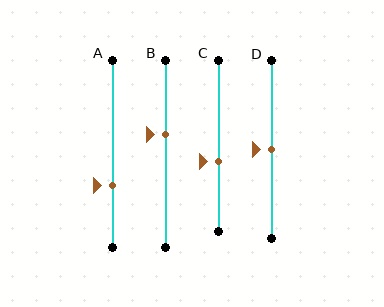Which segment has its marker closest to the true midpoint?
Segment D has its marker closest to the true midpoint.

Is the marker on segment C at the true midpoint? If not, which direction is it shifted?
No, the marker on segment C is shifted downward by about 9% of the segment length.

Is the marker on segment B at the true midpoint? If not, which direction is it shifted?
No, the marker on segment B is shifted upward by about 10% of the segment length.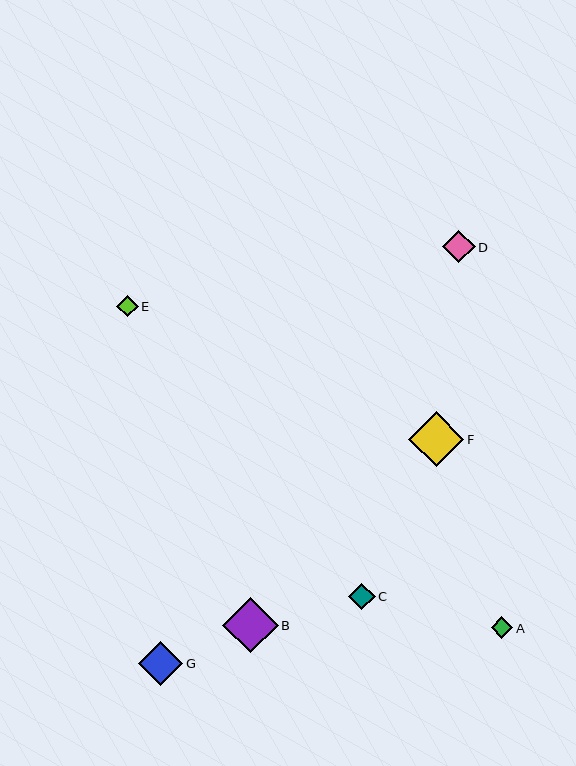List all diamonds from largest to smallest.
From largest to smallest: B, F, G, D, C, A, E.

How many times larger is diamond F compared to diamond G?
Diamond F is approximately 1.2 times the size of diamond G.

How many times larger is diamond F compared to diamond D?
Diamond F is approximately 1.7 times the size of diamond D.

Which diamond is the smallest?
Diamond E is the smallest with a size of approximately 21 pixels.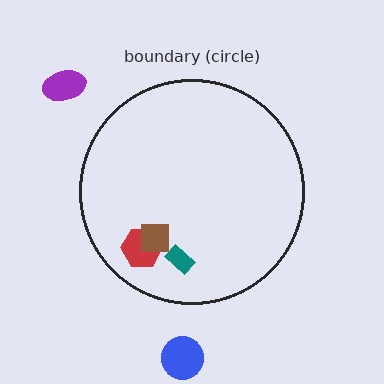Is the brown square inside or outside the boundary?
Inside.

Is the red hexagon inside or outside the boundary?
Inside.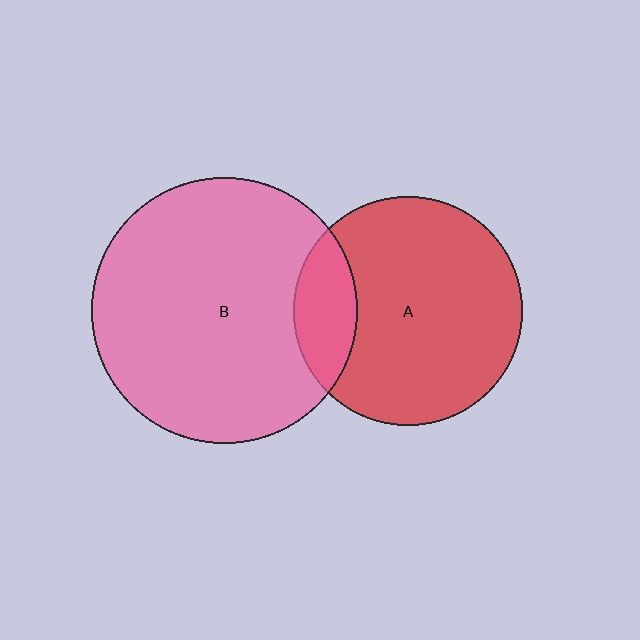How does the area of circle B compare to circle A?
Approximately 1.4 times.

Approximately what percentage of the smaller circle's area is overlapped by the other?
Approximately 20%.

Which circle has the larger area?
Circle B (pink).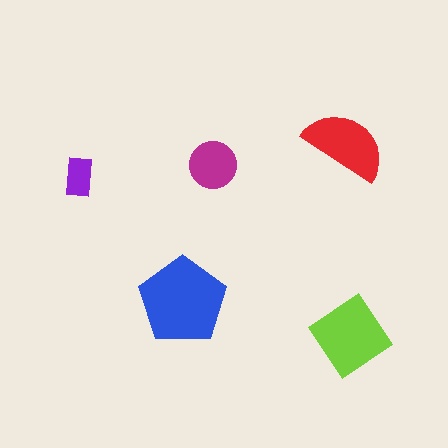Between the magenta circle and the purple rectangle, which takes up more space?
The magenta circle.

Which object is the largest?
The blue pentagon.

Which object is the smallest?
The purple rectangle.